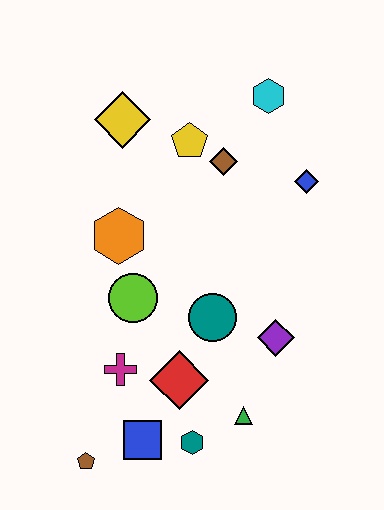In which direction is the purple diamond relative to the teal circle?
The purple diamond is to the right of the teal circle.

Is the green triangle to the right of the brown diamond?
Yes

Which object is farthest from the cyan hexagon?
The brown pentagon is farthest from the cyan hexagon.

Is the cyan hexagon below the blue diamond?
No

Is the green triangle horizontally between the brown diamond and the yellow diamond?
No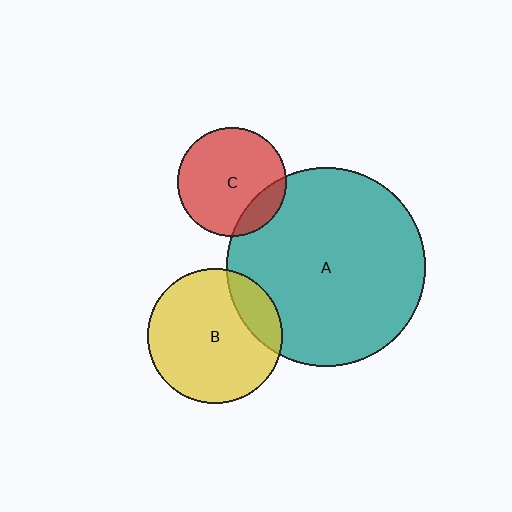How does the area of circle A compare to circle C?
Approximately 3.3 times.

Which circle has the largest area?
Circle A (teal).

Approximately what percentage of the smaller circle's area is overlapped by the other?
Approximately 15%.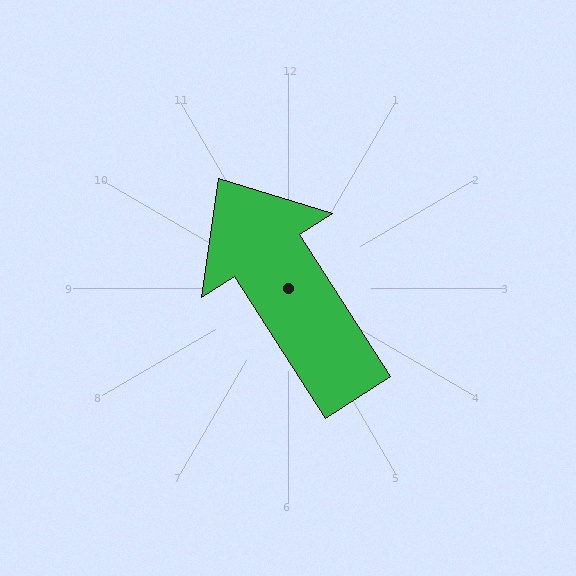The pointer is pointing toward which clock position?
Roughly 11 o'clock.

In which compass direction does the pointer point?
Northwest.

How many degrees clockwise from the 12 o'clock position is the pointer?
Approximately 327 degrees.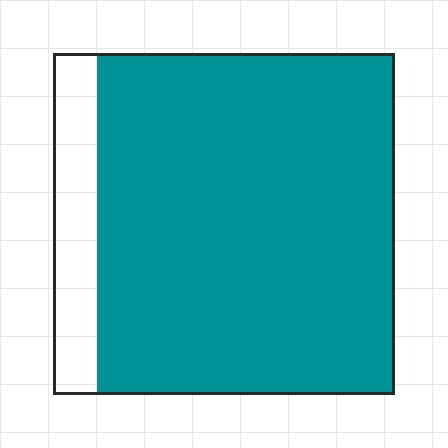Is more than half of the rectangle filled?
Yes.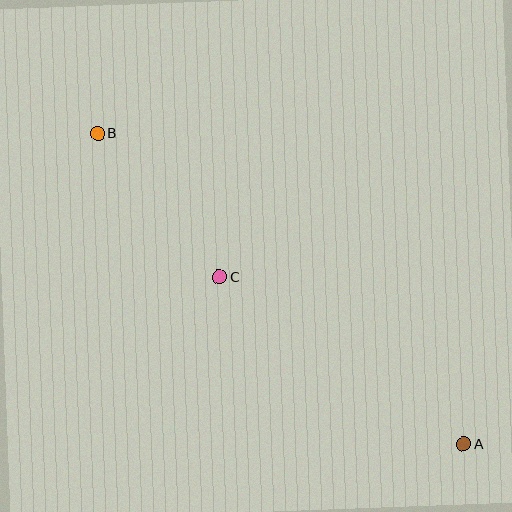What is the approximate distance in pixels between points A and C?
The distance between A and C is approximately 296 pixels.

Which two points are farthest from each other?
Points A and B are farthest from each other.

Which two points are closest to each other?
Points B and C are closest to each other.